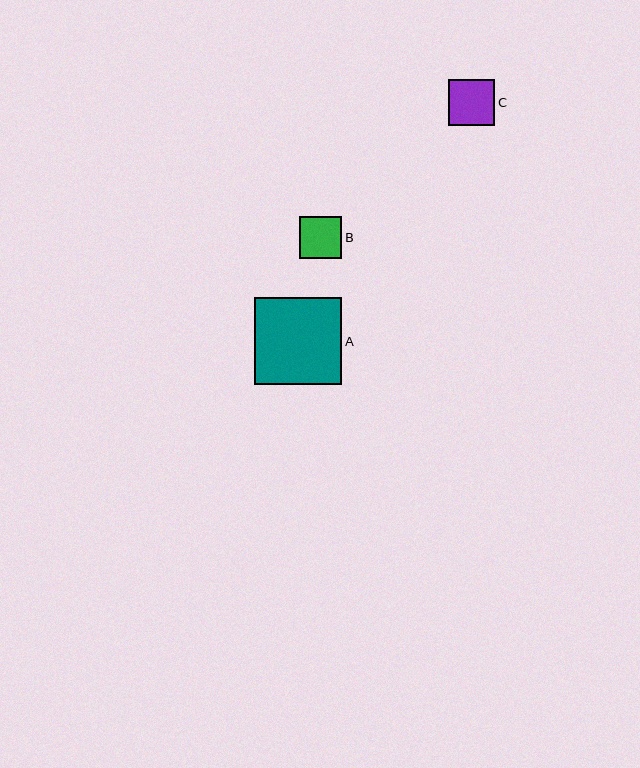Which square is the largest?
Square A is the largest with a size of approximately 87 pixels.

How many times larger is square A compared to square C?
Square A is approximately 1.9 times the size of square C.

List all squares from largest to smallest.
From largest to smallest: A, C, B.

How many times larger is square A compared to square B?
Square A is approximately 2.1 times the size of square B.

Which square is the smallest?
Square B is the smallest with a size of approximately 42 pixels.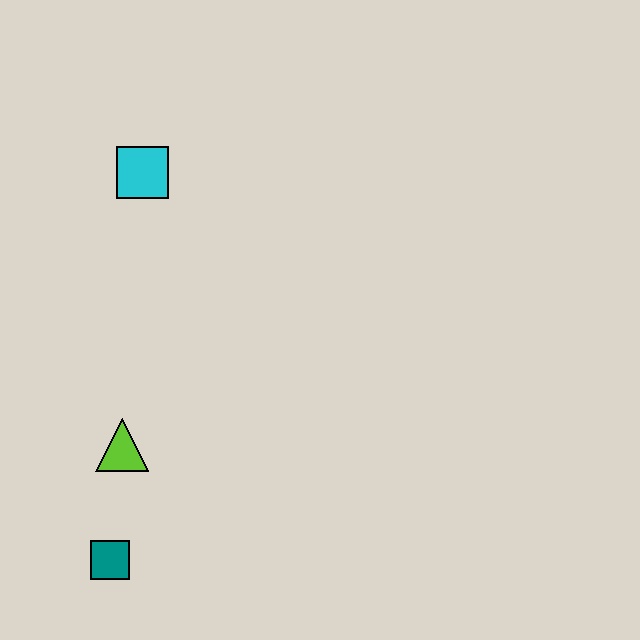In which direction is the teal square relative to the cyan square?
The teal square is below the cyan square.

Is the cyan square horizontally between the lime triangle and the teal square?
No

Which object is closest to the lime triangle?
The teal square is closest to the lime triangle.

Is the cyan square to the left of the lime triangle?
No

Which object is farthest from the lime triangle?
The cyan square is farthest from the lime triangle.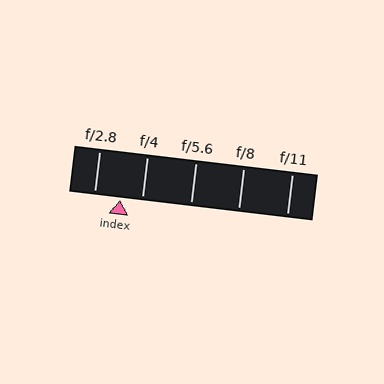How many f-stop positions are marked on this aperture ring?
There are 5 f-stop positions marked.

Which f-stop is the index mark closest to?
The index mark is closest to f/4.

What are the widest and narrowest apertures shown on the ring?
The widest aperture shown is f/2.8 and the narrowest is f/11.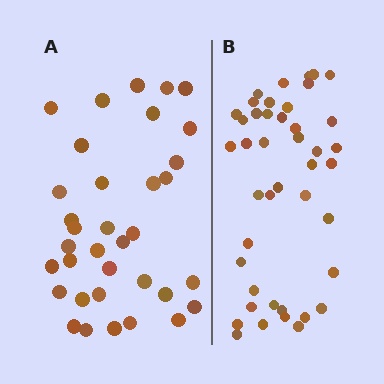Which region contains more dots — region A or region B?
Region B (the right region) has more dots.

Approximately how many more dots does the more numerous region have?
Region B has roughly 8 or so more dots than region A.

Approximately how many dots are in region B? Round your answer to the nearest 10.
About 40 dots. (The exact count is 43, which rounds to 40.)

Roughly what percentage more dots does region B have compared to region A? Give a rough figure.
About 25% more.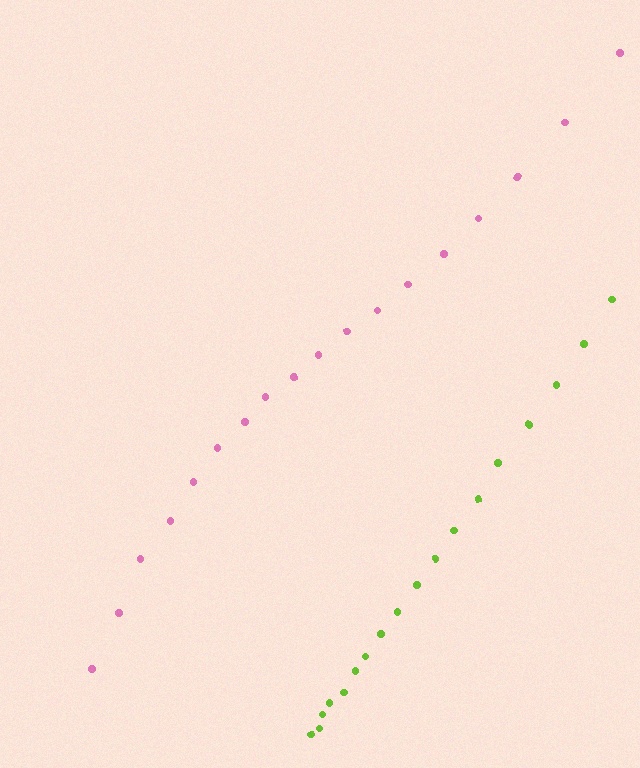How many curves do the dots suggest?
There are 2 distinct paths.